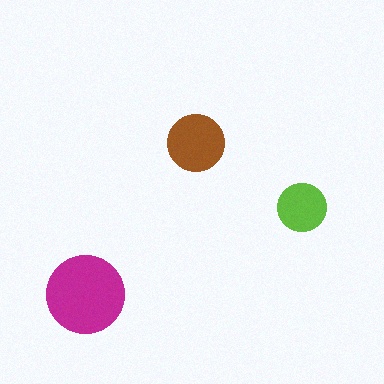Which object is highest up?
The brown circle is topmost.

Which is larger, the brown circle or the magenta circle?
The magenta one.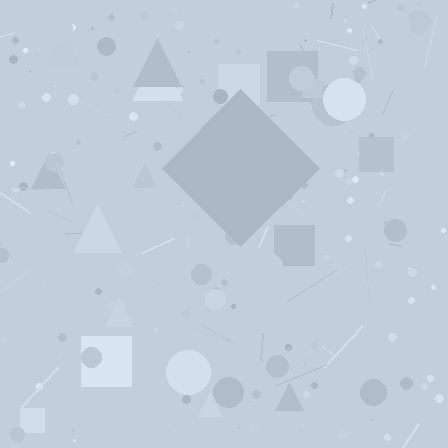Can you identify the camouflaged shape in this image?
The camouflaged shape is a diamond.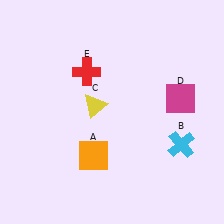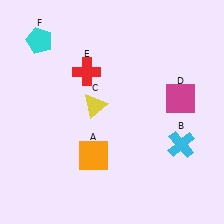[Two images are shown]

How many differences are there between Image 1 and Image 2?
There is 1 difference between the two images.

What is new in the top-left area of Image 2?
A cyan pentagon (F) was added in the top-left area of Image 2.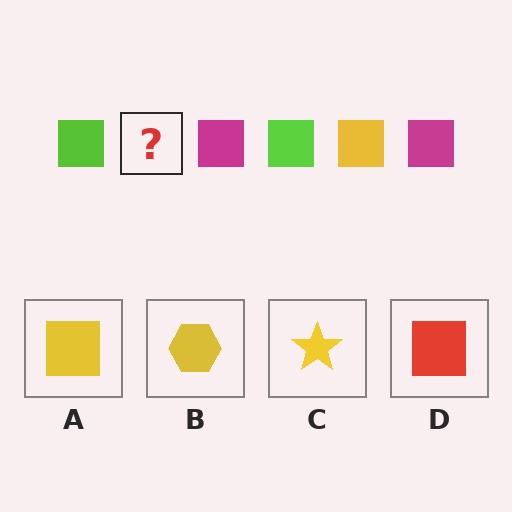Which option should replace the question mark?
Option A.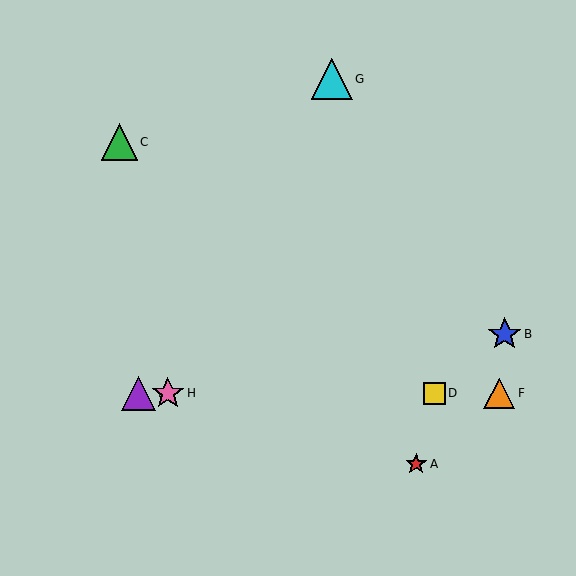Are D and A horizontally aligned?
No, D is at y≈393 and A is at y≈464.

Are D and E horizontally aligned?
Yes, both are at y≈393.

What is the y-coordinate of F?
Object F is at y≈393.